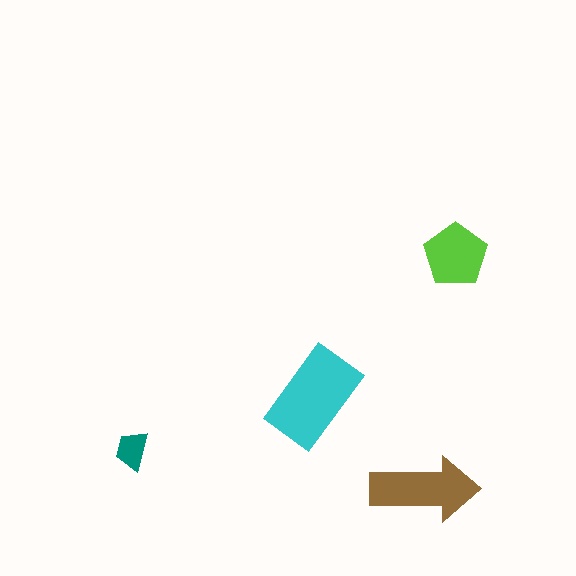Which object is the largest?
The cyan rectangle.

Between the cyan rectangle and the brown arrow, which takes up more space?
The cyan rectangle.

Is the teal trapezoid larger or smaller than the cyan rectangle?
Smaller.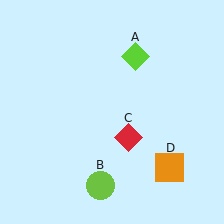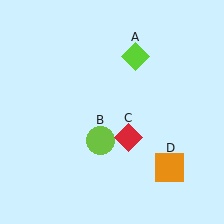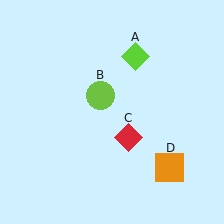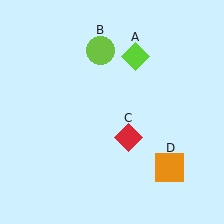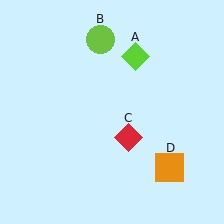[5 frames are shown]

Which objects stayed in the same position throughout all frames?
Lime diamond (object A) and red diamond (object C) and orange square (object D) remained stationary.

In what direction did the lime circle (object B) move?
The lime circle (object B) moved up.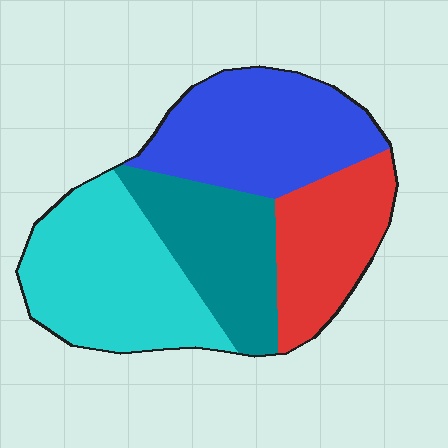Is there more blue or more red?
Blue.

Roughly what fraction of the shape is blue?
Blue covers roughly 30% of the shape.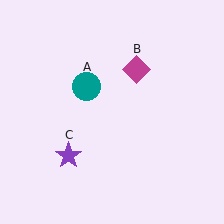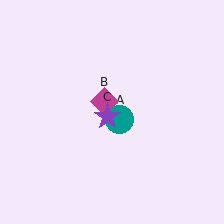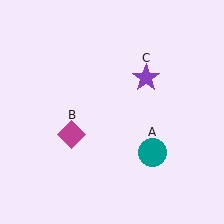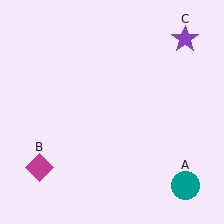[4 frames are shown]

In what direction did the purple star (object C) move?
The purple star (object C) moved up and to the right.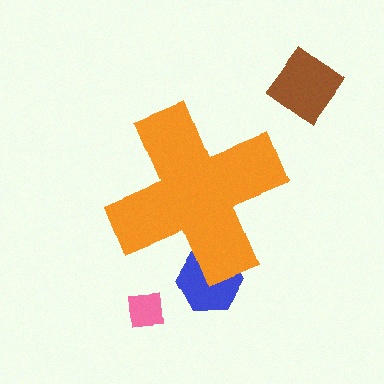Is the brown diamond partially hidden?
No, the brown diamond is fully visible.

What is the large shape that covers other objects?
An orange cross.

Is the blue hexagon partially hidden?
Yes, the blue hexagon is partially hidden behind the orange cross.